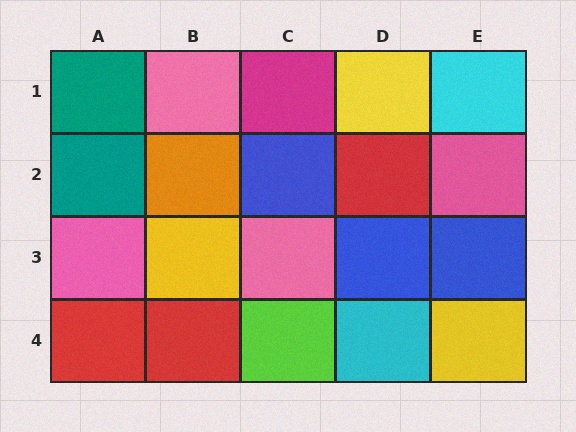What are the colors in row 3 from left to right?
Pink, yellow, pink, blue, blue.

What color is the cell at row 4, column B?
Red.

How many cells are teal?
2 cells are teal.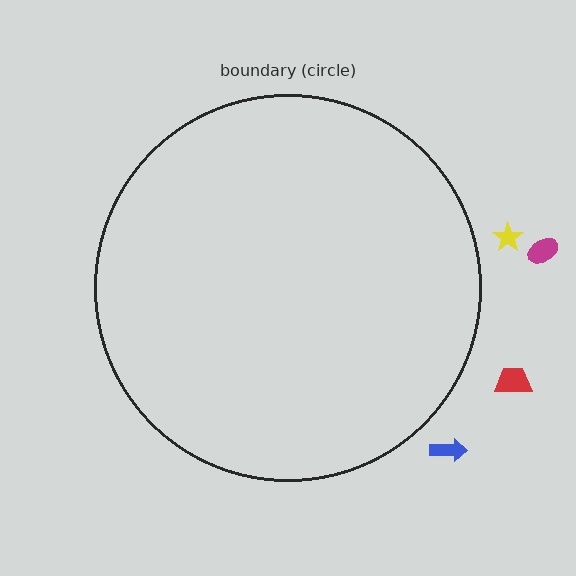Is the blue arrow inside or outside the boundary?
Outside.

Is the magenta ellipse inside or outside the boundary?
Outside.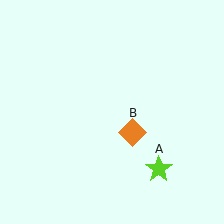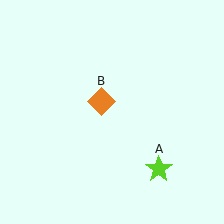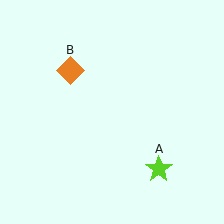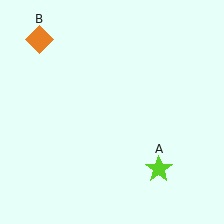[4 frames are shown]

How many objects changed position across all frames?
1 object changed position: orange diamond (object B).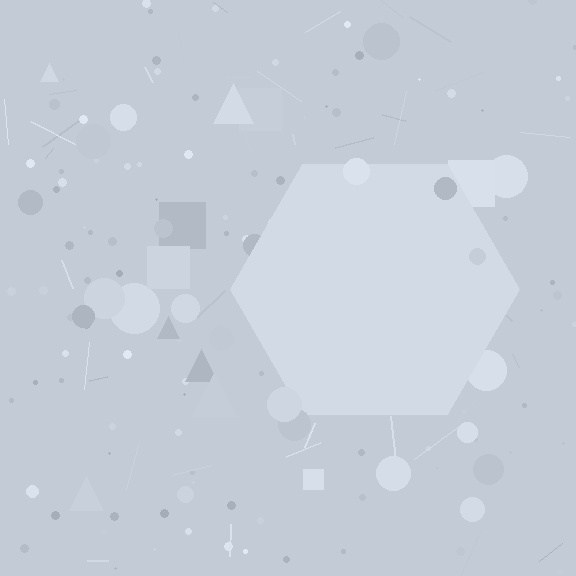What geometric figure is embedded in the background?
A hexagon is embedded in the background.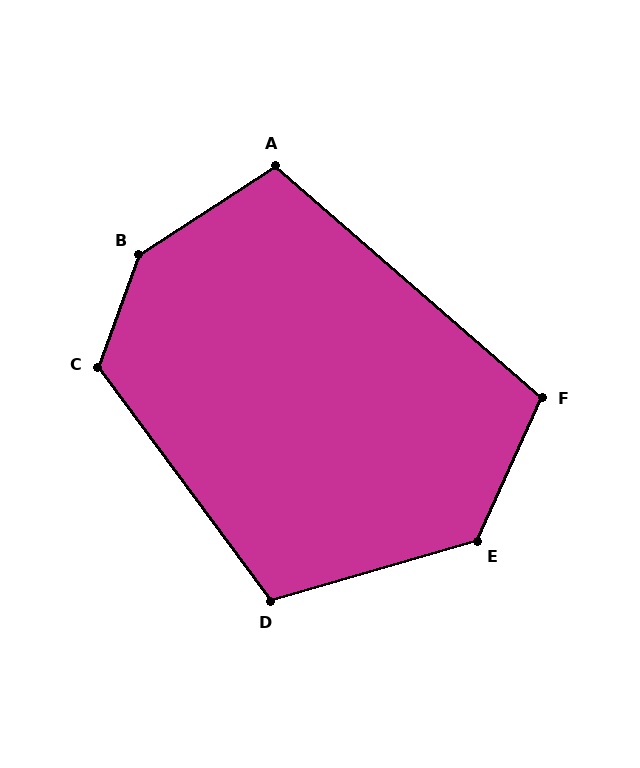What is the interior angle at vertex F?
Approximately 107 degrees (obtuse).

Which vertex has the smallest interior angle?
A, at approximately 106 degrees.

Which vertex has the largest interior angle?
B, at approximately 143 degrees.